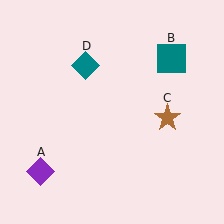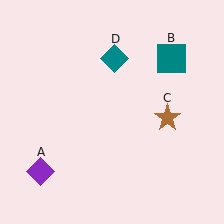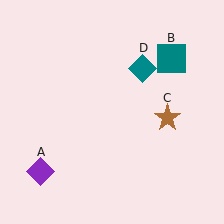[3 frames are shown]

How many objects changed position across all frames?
1 object changed position: teal diamond (object D).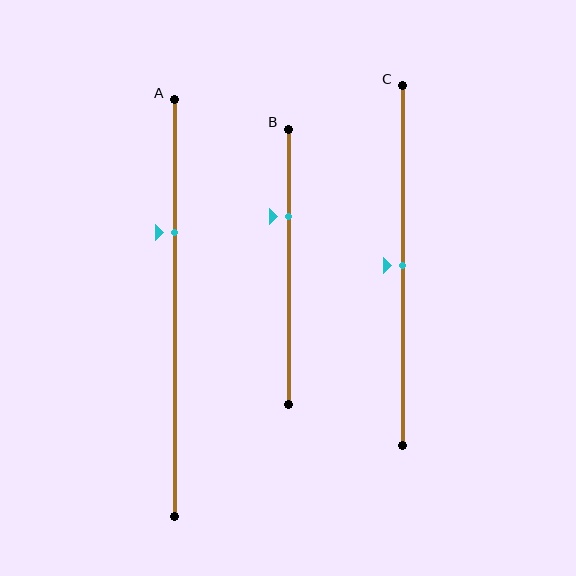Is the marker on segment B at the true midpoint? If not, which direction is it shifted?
No, the marker on segment B is shifted upward by about 18% of the segment length.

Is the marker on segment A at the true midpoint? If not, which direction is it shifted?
No, the marker on segment A is shifted upward by about 18% of the segment length.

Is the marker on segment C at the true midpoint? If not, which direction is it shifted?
Yes, the marker on segment C is at the true midpoint.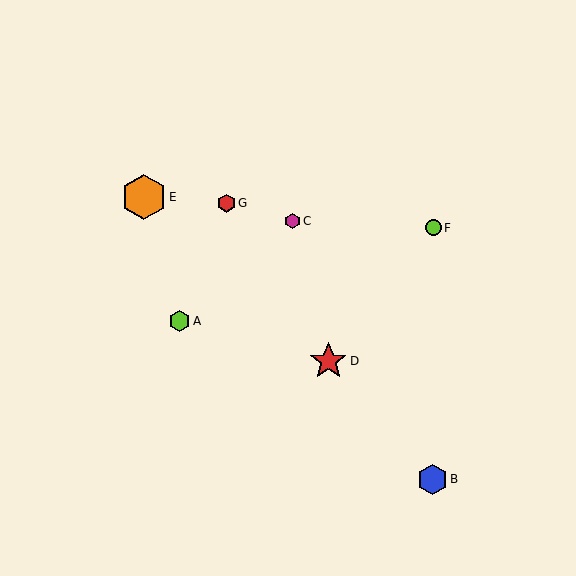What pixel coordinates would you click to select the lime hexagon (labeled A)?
Click at (179, 321) to select the lime hexagon A.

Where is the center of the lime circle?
The center of the lime circle is at (433, 228).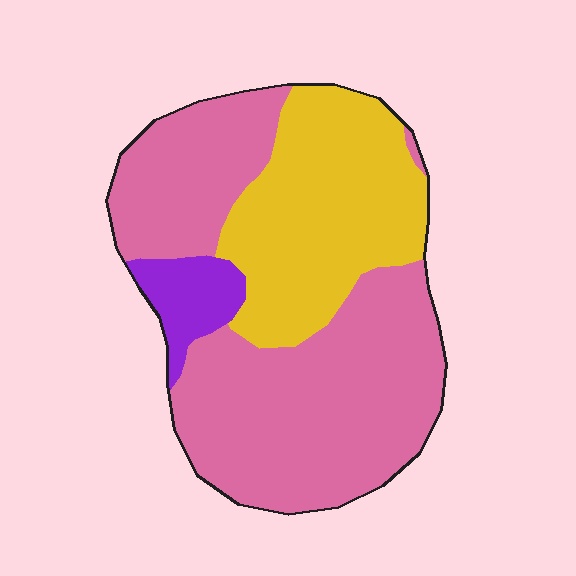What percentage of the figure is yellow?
Yellow takes up between a sixth and a third of the figure.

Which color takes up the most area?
Pink, at roughly 60%.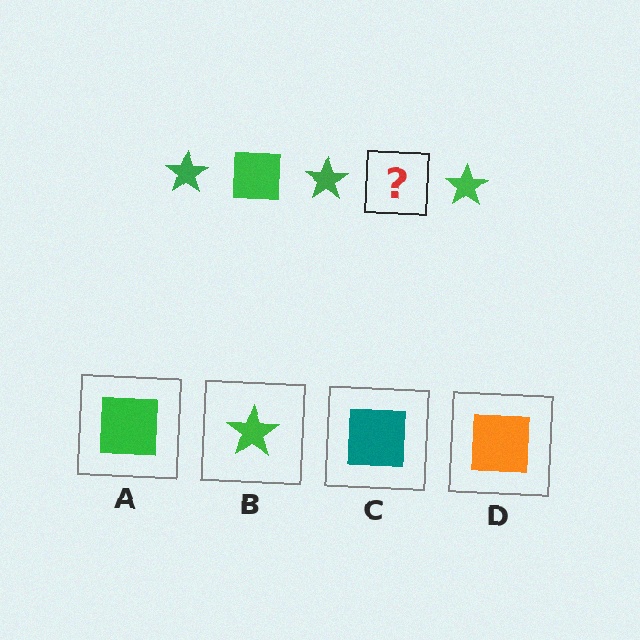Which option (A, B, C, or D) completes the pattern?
A.